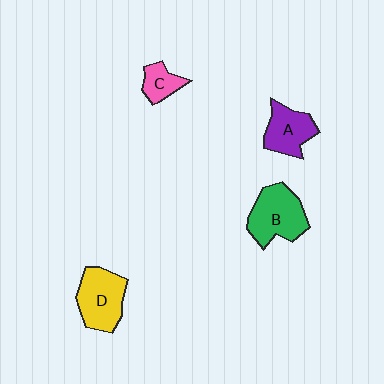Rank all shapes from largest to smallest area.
From largest to smallest: B (green), D (yellow), A (purple), C (pink).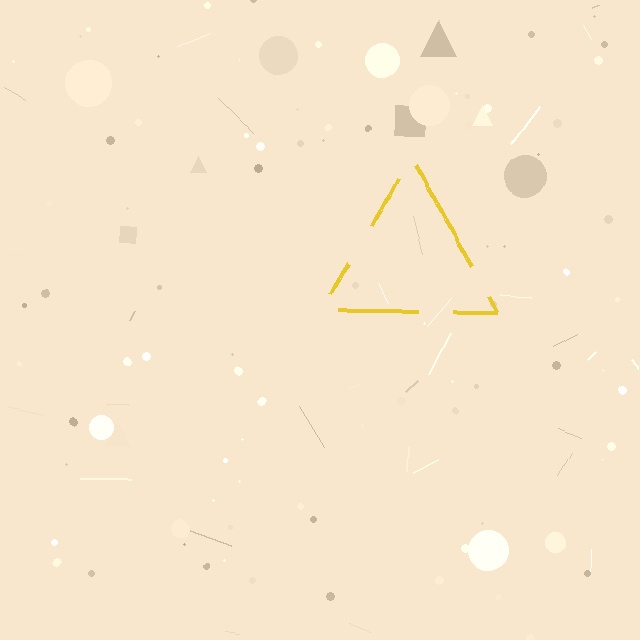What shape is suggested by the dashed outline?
The dashed outline suggests a triangle.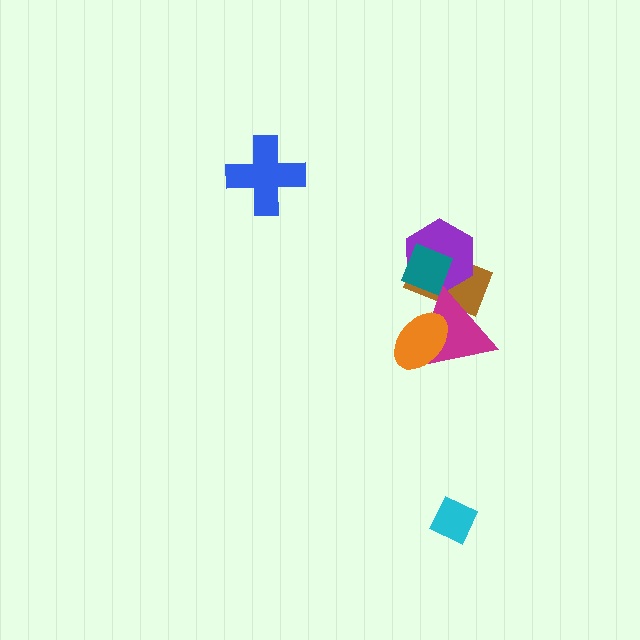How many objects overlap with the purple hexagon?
3 objects overlap with the purple hexagon.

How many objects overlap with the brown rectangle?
3 objects overlap with the brown rectangle.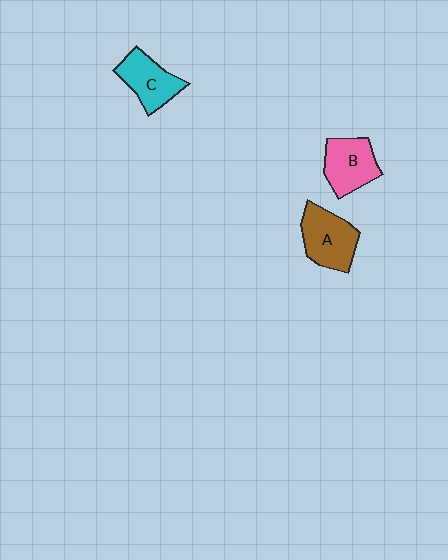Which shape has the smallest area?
Shape C (cyan).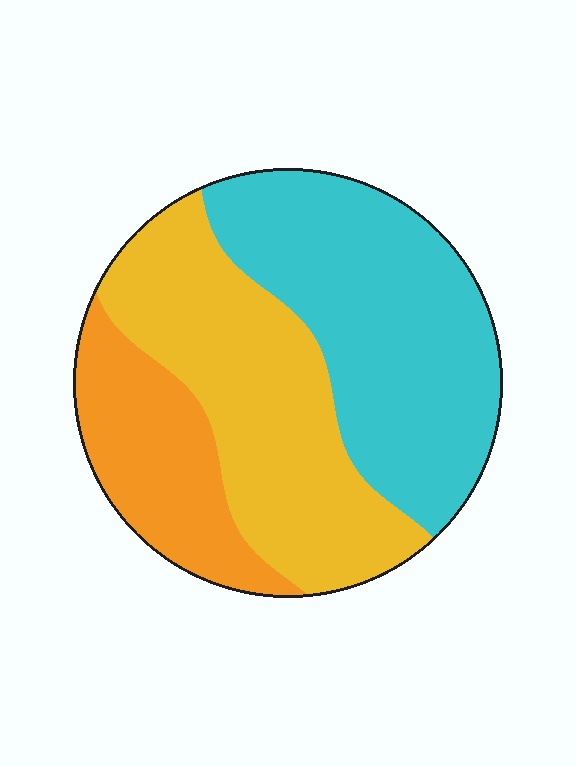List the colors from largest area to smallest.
From largest to smallest: cyan, yellow, orange.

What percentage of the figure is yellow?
Yellow takes up about three eighths (3/8) of the figure.